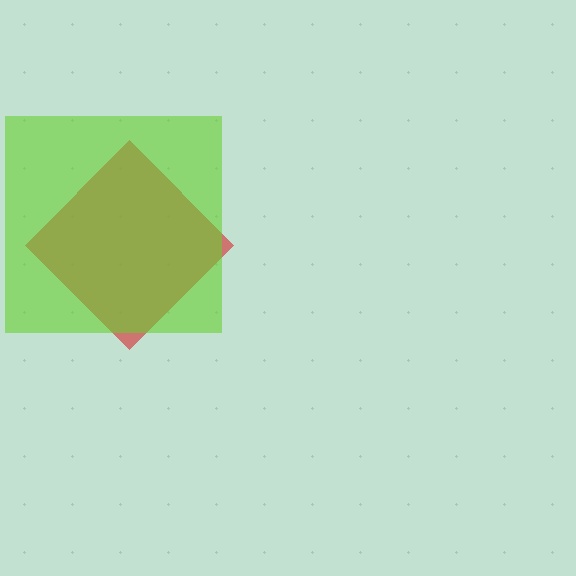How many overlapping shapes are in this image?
There are 2 overlapping shapes in the image.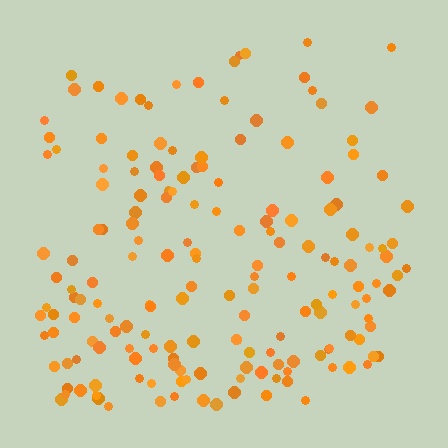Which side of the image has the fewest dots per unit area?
The top.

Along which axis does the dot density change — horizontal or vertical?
Vertical.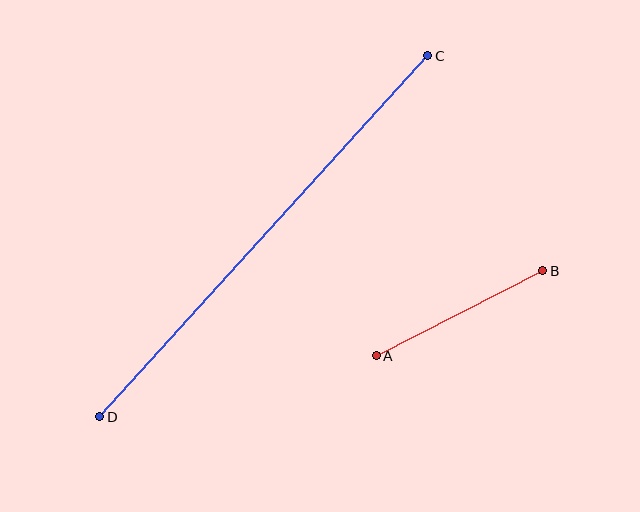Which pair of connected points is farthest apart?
Points C and D are farthest apart.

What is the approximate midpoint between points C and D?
The midpoint is at approximately (264, 236) pixels.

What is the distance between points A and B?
The distance is approximately 187 pixels.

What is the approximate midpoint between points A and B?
The midpoint is at approximately (459, 313) pixels.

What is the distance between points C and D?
The distance is approximately 488 pixels.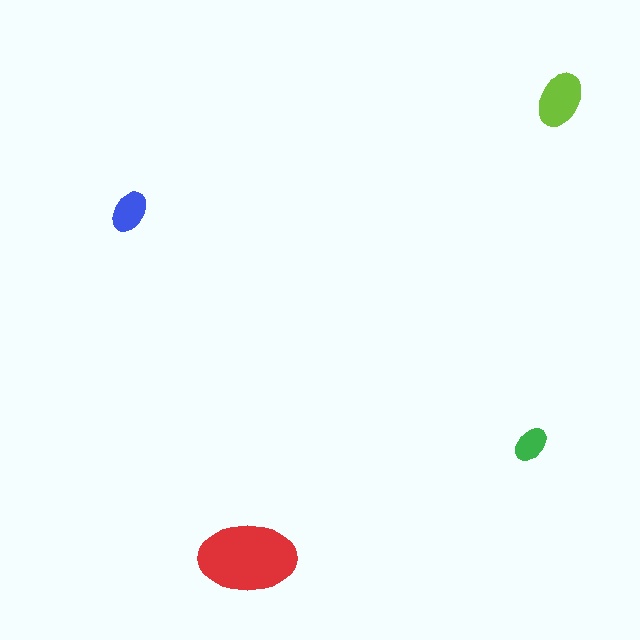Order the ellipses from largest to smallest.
the red one, the lime one, the blue one, the green one.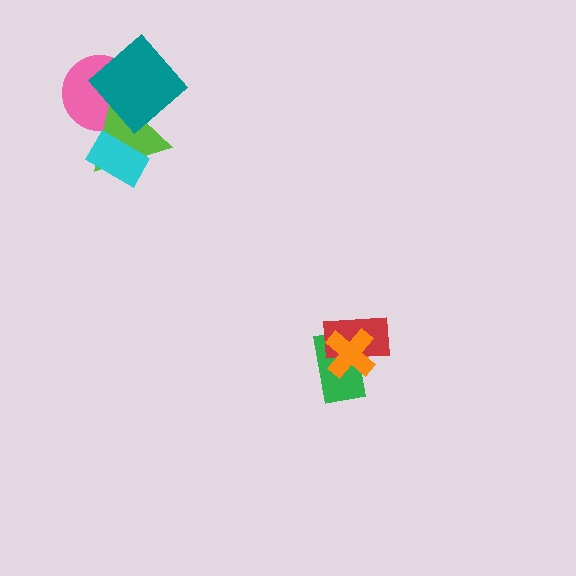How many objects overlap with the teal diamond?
2 objects overlap with the teal diamond.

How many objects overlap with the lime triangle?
3 objects overlap with the lime triangle.